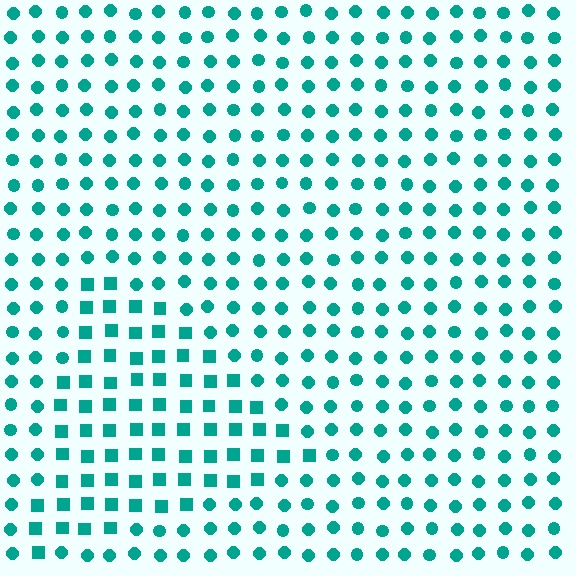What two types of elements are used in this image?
The image uses squares inside the triangle region and circles outside it.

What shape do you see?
I see a triangle.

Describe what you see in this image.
The image is filled with small teal elements arranged in a uniform grid. A triangle-shaped region contains squares, while the surrounding area contains circles. The boundary is defined purely by the change in element shape.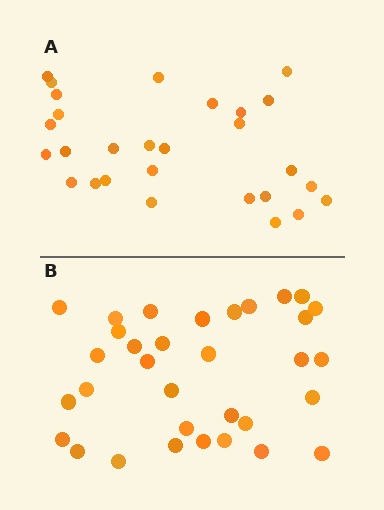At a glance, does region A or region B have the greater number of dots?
Region B (the bottom region) has more dots.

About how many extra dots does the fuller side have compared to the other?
Region B has about 5 more dots than region A.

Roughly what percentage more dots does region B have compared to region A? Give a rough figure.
About 20% more.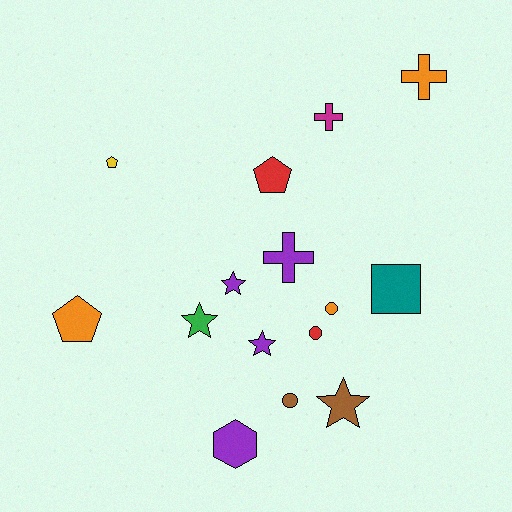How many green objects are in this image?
There is 1 green object.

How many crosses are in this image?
There are 3 crosses.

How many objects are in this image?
There are 15 objects.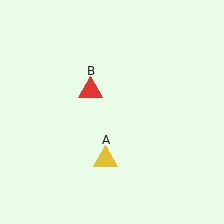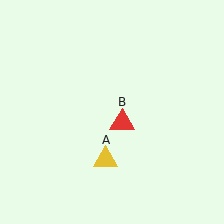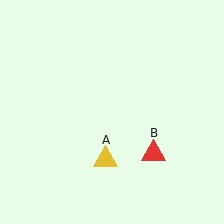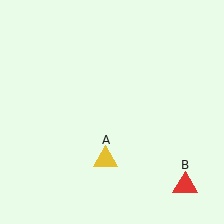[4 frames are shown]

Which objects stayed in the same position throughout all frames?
Yellow triangle (object A) remained stationary.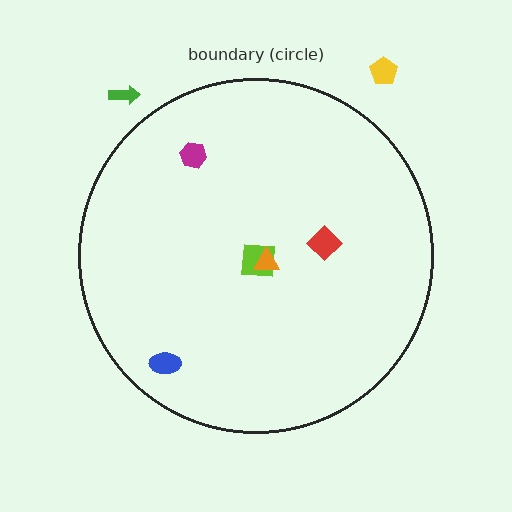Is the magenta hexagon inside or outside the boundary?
Inside.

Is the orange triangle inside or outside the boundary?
Inside.